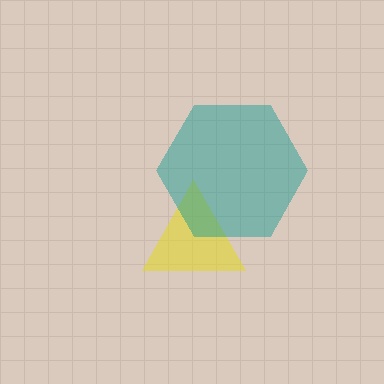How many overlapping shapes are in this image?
There are 2 overlapping shapes in the image.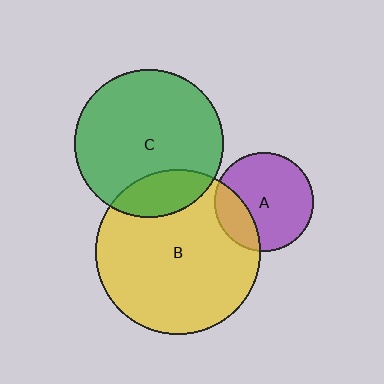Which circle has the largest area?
Circle B (yellow).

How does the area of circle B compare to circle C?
Approximately 1.2 times.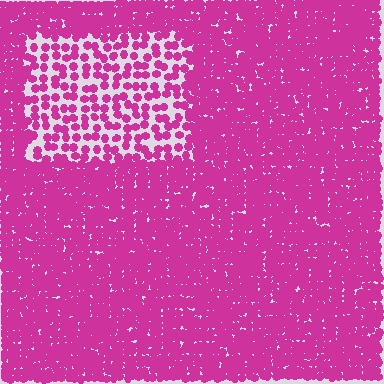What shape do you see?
I see a rectangle.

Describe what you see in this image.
The image contains small magenta elements arranged at two different densities. A rectangle-shaped region is visible where the elements are less densely packed than the surrounding area.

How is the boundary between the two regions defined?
The boundary is defined by a change in element density (approximately 2.5x ratio). All elements are the same color, size, and shape.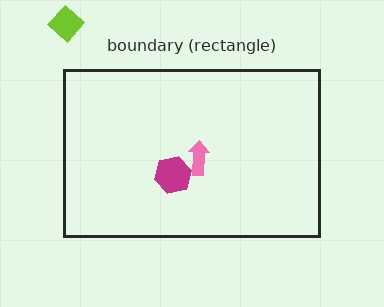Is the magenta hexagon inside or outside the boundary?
Inside.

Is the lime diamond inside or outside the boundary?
Outside.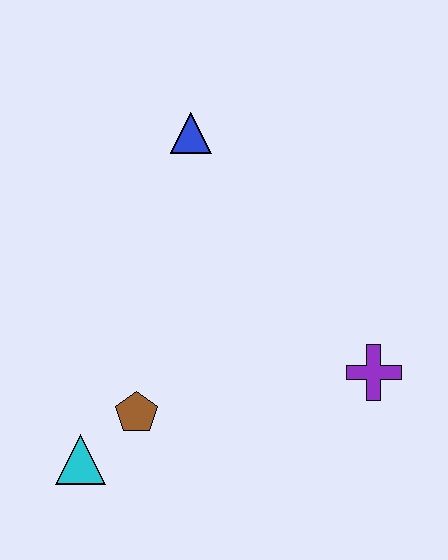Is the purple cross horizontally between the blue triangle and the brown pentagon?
No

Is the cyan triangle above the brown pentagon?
No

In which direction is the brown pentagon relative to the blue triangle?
The brown pentagon is below the blue triangle.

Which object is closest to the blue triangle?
The brown pentagon is closest to the blue triangle.